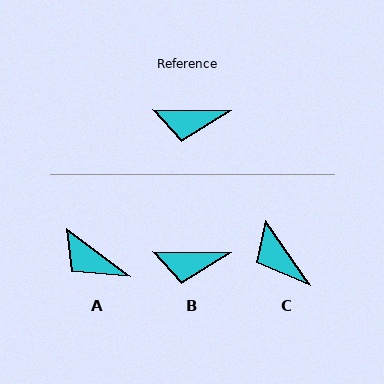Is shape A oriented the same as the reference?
No, it is off by about 36 degrees.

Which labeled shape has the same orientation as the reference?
B.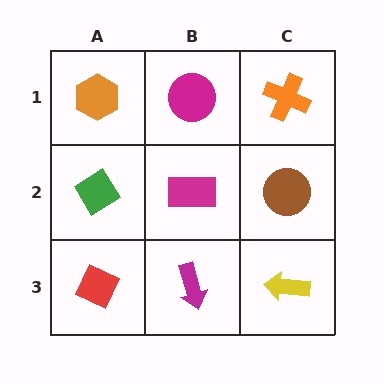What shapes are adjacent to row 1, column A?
A green diamond (row 2, column A), a magenta circle (row 1, column B).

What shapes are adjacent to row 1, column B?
A magenta rectangle (row 2, column B), an orange hexagon (row 1, column A), an orange cross (row 1, column C).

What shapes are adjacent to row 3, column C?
A brown circle (row 2, column C), a magenta arrow (row 3, column B).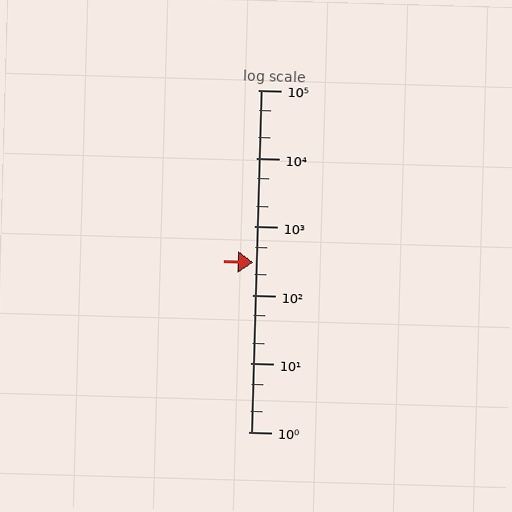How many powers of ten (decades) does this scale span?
The scale spans 5 decades, from 1 to 100000.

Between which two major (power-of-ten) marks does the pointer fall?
The pointer is between 100 and 1000.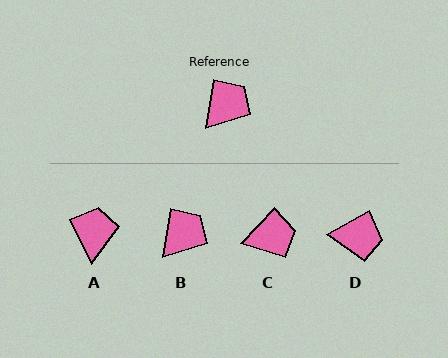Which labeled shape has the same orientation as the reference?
B.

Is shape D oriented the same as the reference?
No, it is off by about 53 degrees.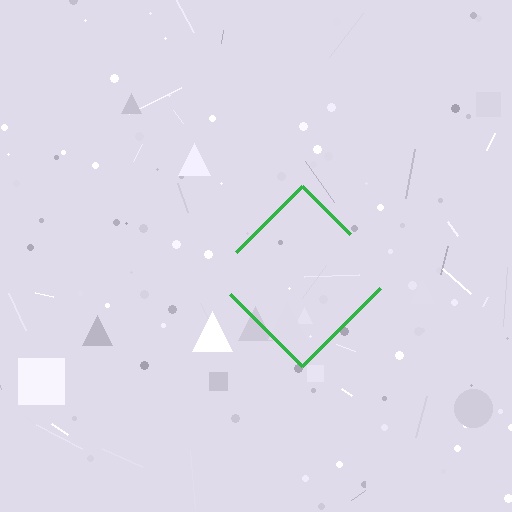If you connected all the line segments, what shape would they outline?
They would outline a diamond.